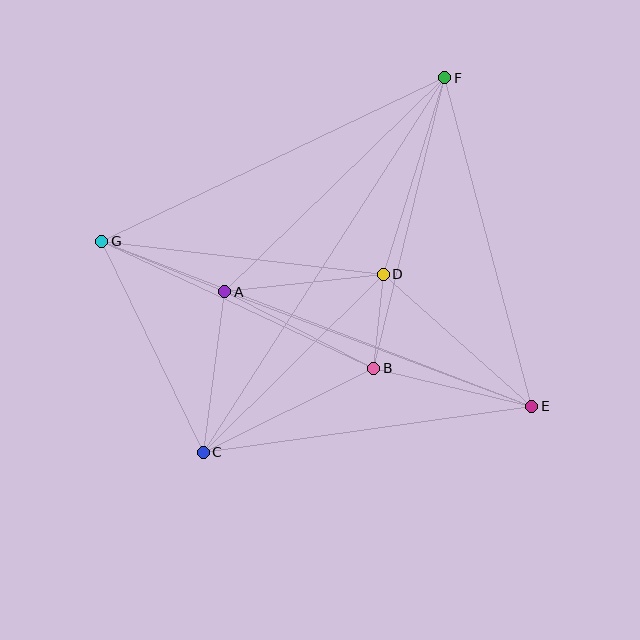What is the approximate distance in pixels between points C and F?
The distance between C and F is approximately 446 pixels.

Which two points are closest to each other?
Points B and D are closest to each other.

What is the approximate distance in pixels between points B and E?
The distance between B and E is approximately 162 pixels.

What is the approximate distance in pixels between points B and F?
The distance between B and F is approximately 299 pixels.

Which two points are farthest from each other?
Points E and G are farthest from each other.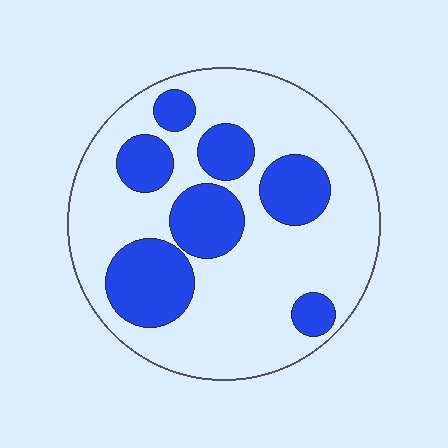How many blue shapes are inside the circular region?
7.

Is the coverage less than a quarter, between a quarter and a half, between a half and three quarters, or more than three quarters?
Between a quarter and a half.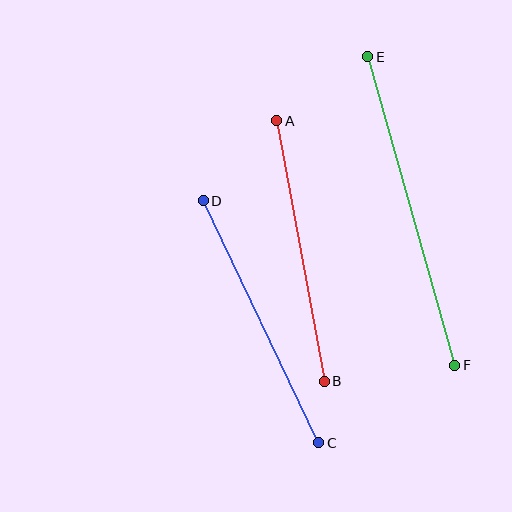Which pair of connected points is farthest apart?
Points E and F are farthest apart.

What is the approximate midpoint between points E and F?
The midpoint is at approximately (411, 211) pixels.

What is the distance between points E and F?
The distance is approximately 320 pixels.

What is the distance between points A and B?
The distance is approximately 265 pixels.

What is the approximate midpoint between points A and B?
The midpoint is at approximately (300, 251) pixels.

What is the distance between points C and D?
The distance is approximately 268 pixels.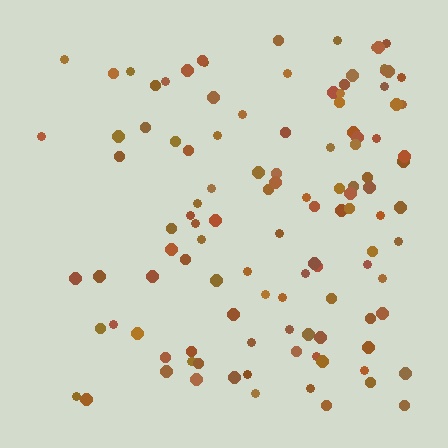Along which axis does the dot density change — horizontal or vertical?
Horizontal.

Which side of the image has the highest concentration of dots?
The right.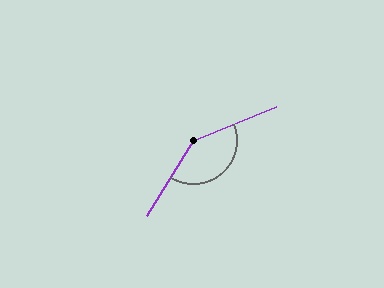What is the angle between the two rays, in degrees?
Approximately 144 degrees.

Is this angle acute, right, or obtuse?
It is obtuse.